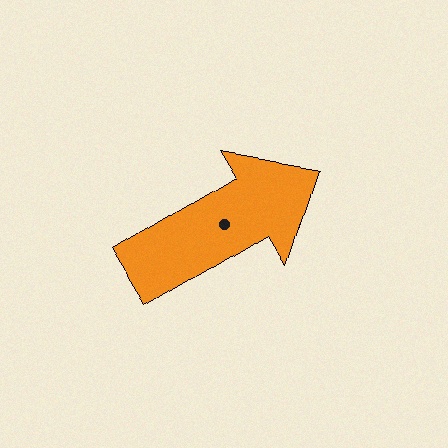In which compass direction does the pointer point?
Northeast.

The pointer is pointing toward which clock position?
Roughly 2 o'clock.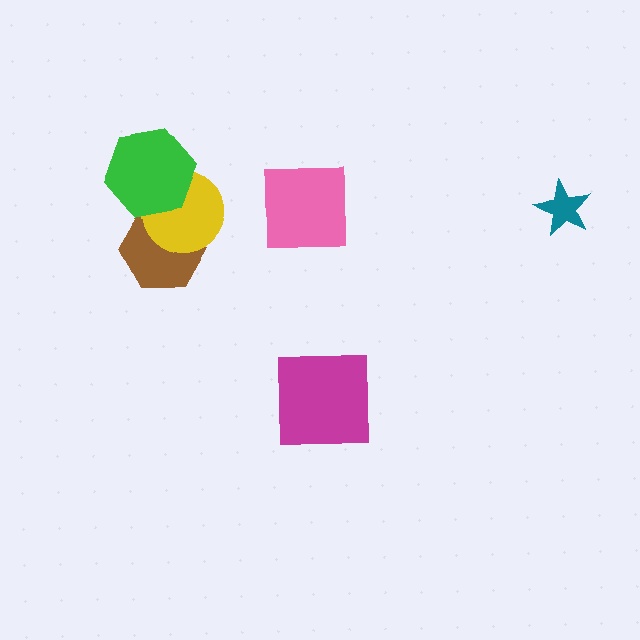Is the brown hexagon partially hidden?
Yes, it is partially covered by another shape.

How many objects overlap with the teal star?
0 objects overlap with the teal star.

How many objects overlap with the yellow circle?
2 objects overlap with the yellow circle.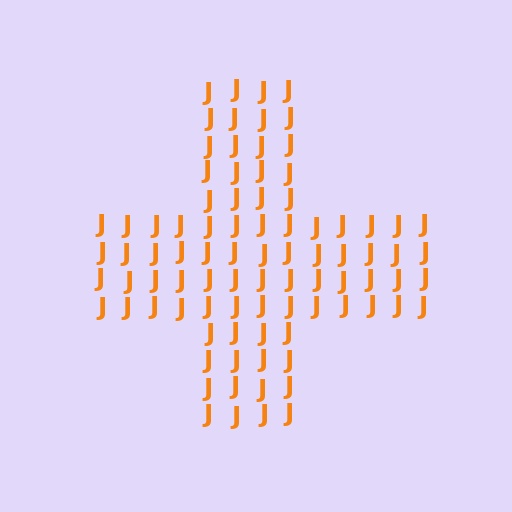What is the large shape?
The large shape is a cross.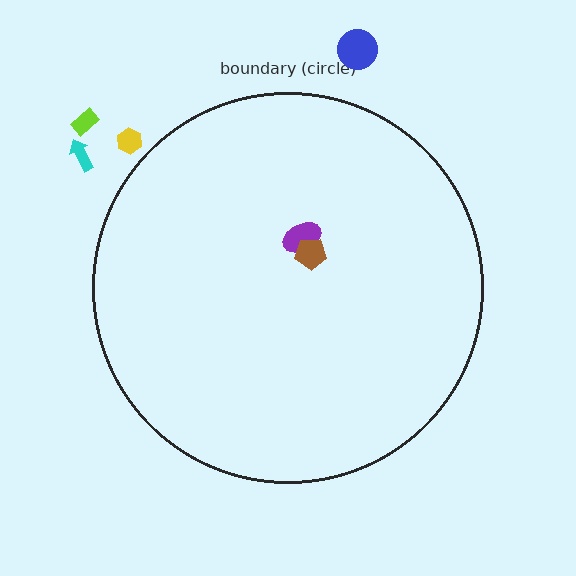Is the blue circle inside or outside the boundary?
Outside.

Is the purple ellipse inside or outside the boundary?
Inside.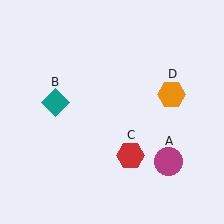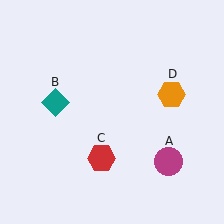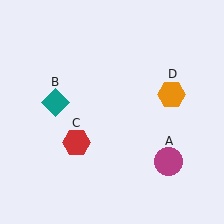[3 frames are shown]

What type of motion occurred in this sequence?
The red hexagon (object C) rotated clockwise around the center of the scene.